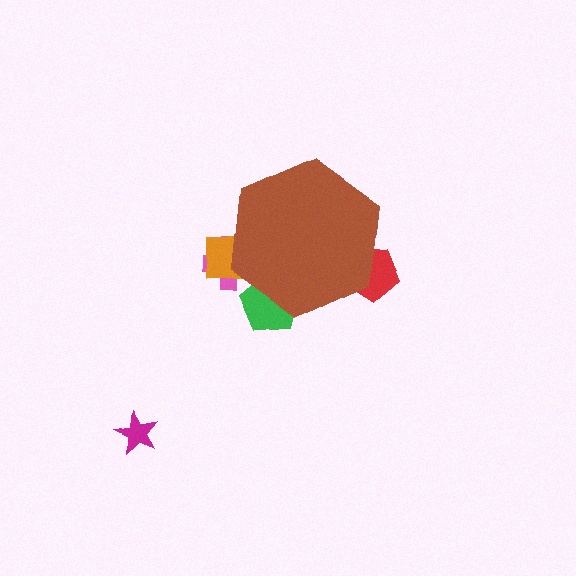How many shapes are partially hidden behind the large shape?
4 shapes are partially hidden.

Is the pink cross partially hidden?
Yes, the pink cross is partially hidden behind the brown hexagon.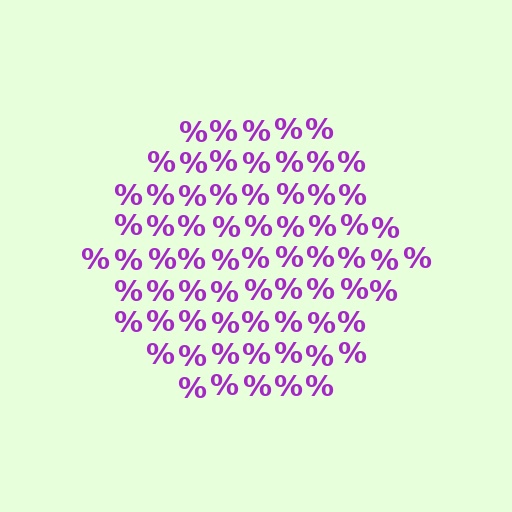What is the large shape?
The large shape is a hexagon.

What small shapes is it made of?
It is made of small percent signs.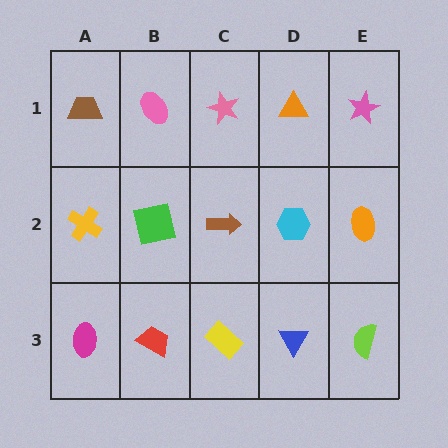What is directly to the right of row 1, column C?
An orange triangle.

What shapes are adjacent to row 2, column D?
An orange triangle (row 1, column D), a blue triangle (row 3, column D), a brown arrow (row 2, column C), an orange ellipse (row 2, column E).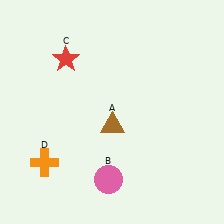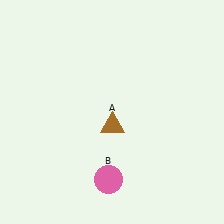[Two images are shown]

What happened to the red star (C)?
The red star (C) was removed in Image 2. It was in the top-left area of Image 1.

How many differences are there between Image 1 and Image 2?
There are 2 differences between the two images.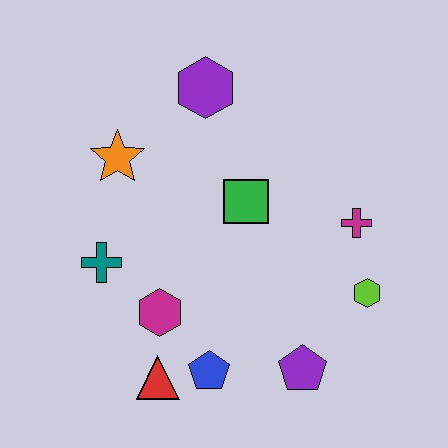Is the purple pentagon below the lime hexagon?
Yes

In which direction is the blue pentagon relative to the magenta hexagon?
The blue pentagon is below the magenta hexagon.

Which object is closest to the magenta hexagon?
The red triangle is closest to the magenta hexagon.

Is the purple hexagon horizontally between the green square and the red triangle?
Yes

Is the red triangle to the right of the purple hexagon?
No